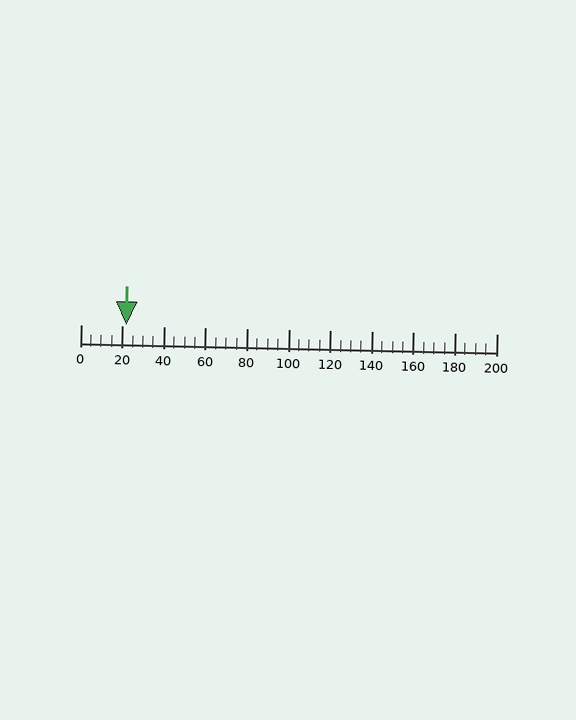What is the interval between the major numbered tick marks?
The major tick marks are spaced 20 units apart.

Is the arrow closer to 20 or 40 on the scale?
The arrow is closer to 20.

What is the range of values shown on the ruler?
The ruler shows values from 0 to 200.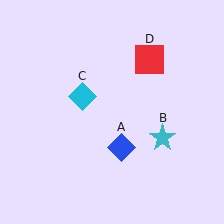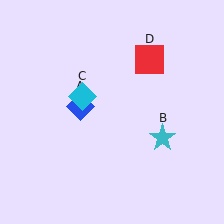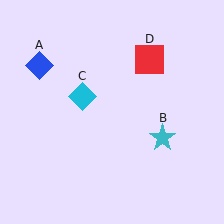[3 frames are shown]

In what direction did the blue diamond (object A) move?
The blue diamond (object A) moved up and to the left.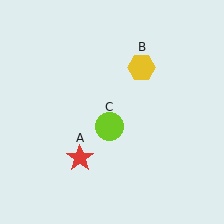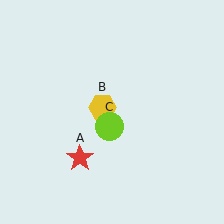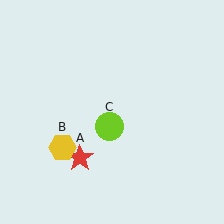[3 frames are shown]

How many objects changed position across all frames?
1 object changed position: yellow hexagon (object B).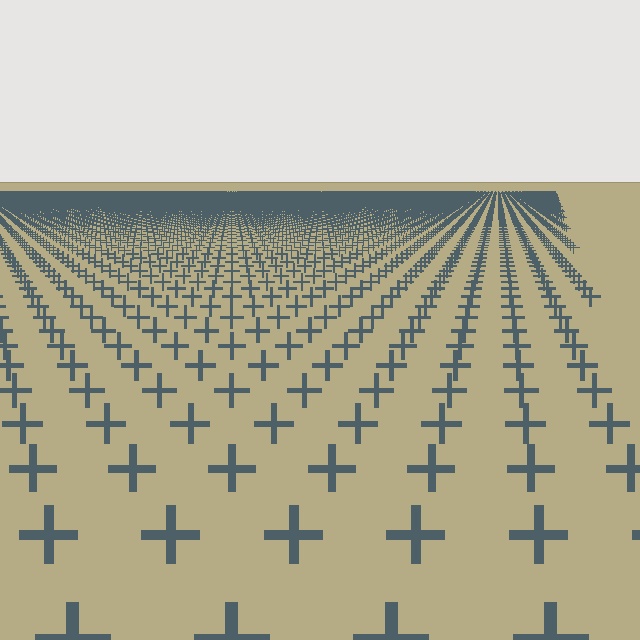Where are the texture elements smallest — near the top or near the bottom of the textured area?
Near the top.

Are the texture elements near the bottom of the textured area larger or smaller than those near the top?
Larger. Near the bottom, elements are closer to the viewer and appear at a bigger on-screen size.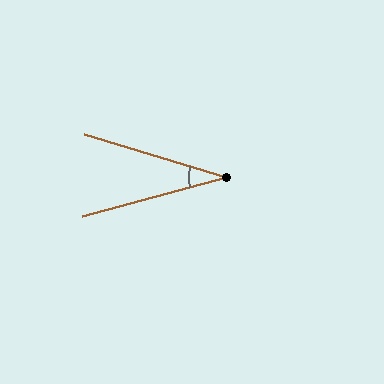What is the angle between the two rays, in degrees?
Approximately 32 degrees.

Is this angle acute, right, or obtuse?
It is acute.